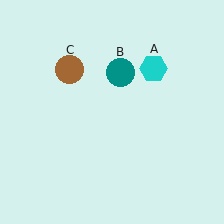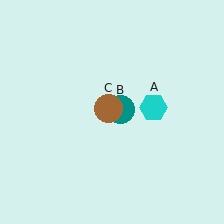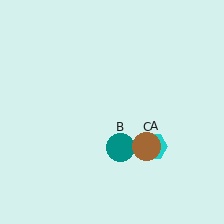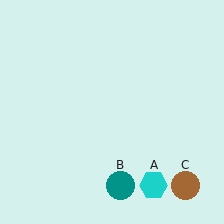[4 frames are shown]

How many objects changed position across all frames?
3 objects changed position: cyan hexagon (object A), teal circle (object B), brown circle (object C).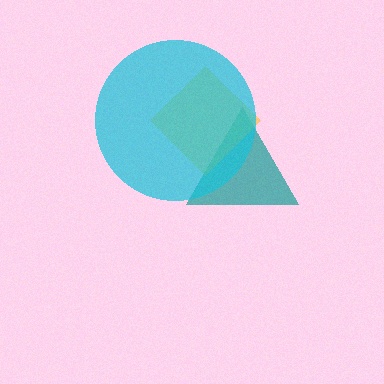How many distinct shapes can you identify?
There are 3 distinct shapes: a teal triangle, a yellow diamond, a cyan circle.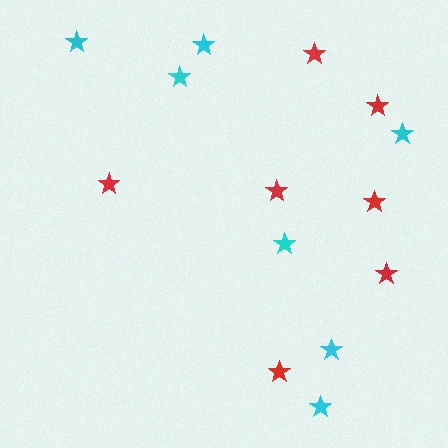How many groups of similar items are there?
There are 2 groups: one group of red stars (7) and one group of cyan stars (7).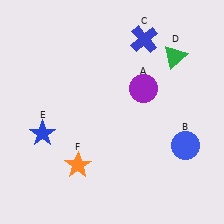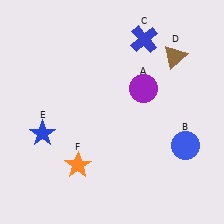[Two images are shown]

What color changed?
The triangle (D) changed from green in Image 1 to brown in Image 2.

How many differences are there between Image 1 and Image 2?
There is 1 difference between the two images.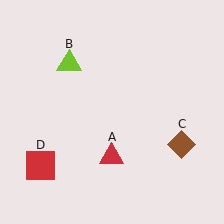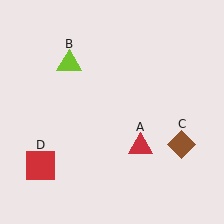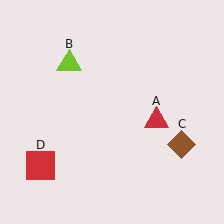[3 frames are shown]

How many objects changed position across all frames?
1 object changed position: red triangle (object A).